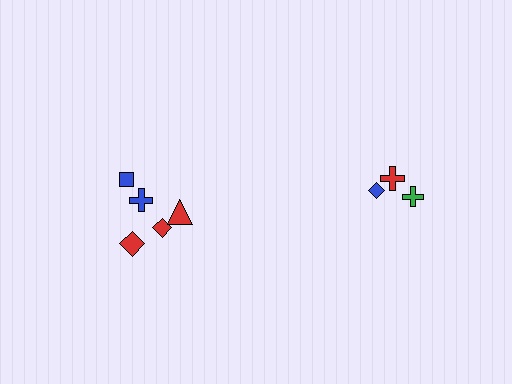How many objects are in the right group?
There are 3 objects.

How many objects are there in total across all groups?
There are 8 objects.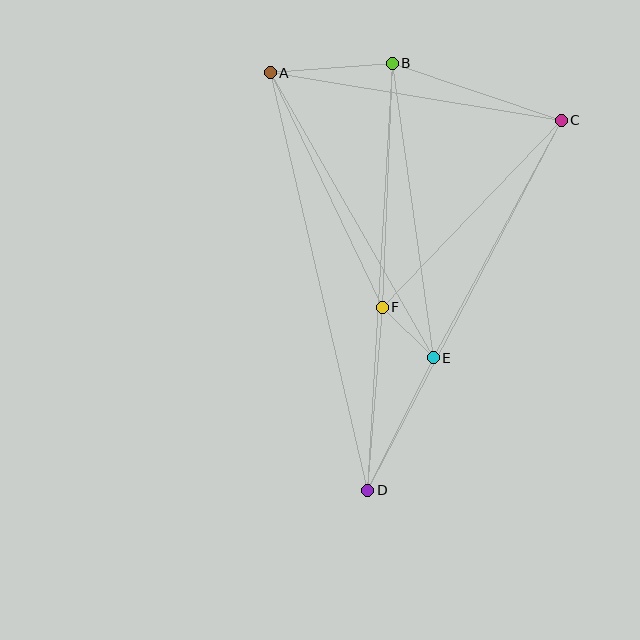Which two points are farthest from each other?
Points A and D are farthest from each other.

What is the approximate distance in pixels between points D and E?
The distance between D and E is approximately 148 pixels.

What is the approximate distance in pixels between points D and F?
The distance between D and F is approximately 184 pixels.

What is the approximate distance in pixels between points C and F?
The distance between C and F is approximately 259 pixels.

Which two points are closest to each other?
Points E and F are closest to each other.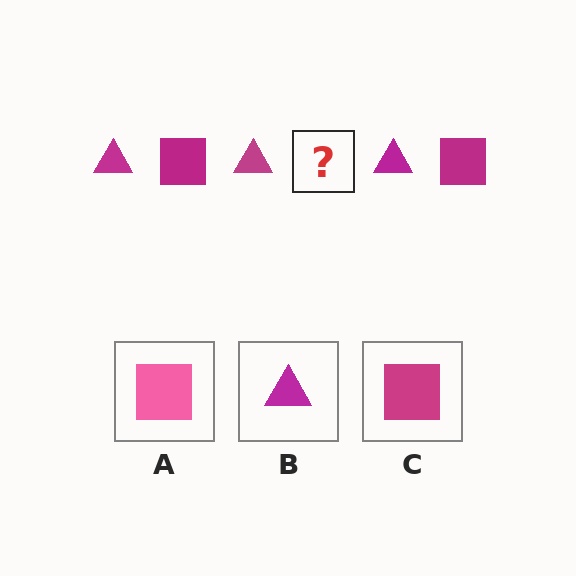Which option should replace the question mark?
Option C.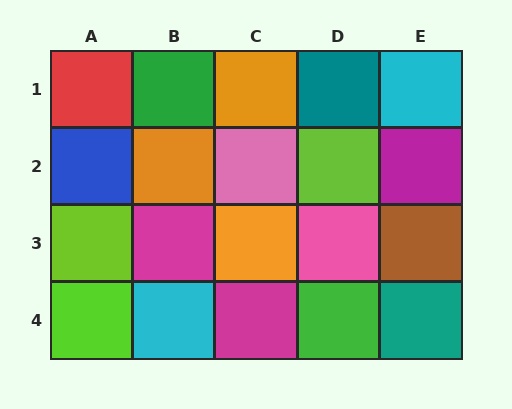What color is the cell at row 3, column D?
Pink.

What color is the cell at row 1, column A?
Red.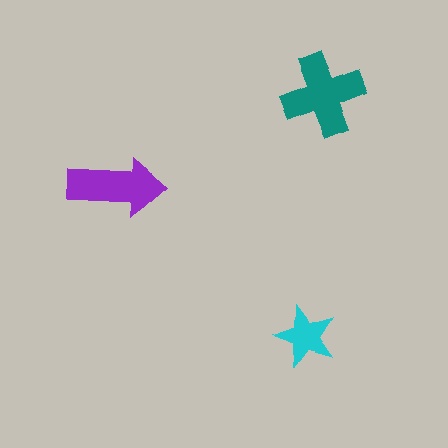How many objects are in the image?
There are 3 objects in the image.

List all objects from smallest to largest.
The cyan star, the purple arrow, the teal cross.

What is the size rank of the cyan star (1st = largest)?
3rd.